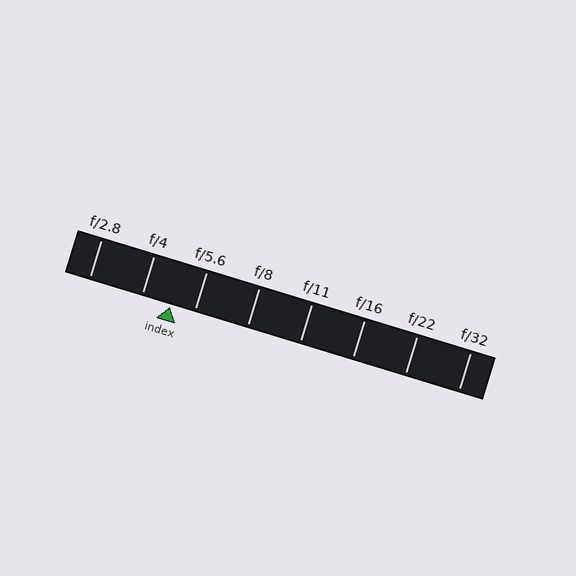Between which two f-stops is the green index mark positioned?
The index mark is between f/4 and f/5.6.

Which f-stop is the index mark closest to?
The index mark is closest to f/5.6.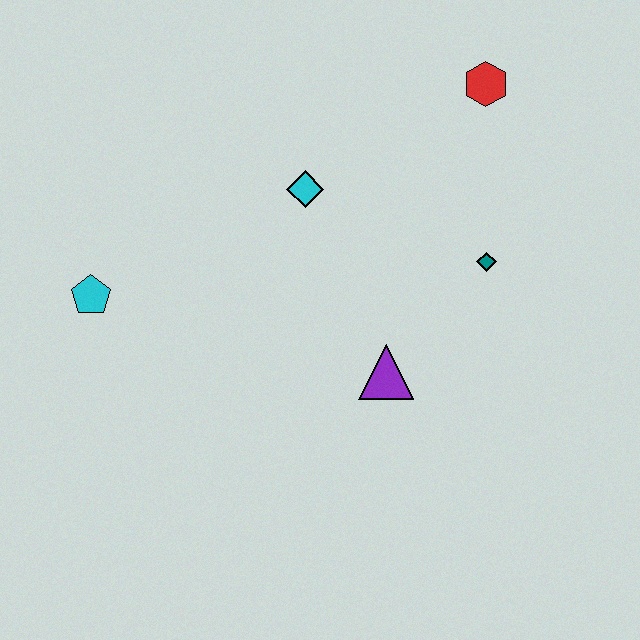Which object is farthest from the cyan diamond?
The cyan pentagon is farthest from the cyan diamond.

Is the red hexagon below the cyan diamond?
No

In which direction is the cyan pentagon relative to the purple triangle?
The cyan pentagon is to the left of the purple triangle.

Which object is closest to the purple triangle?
The teal diamond is closest to the purple triangle.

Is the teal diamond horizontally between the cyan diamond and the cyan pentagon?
No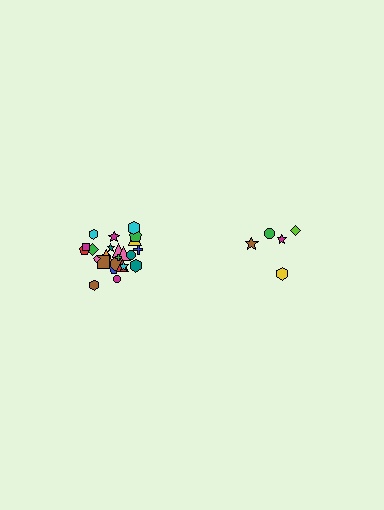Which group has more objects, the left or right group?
The left group.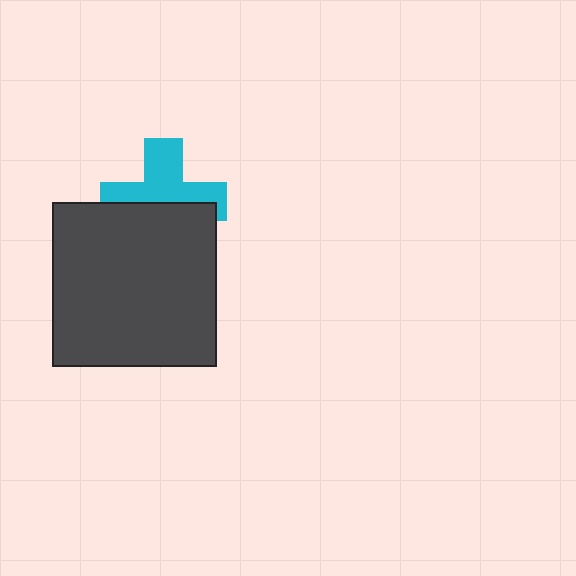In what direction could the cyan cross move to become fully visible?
The cyan cross could move up. That would shift it out from behind the dark gray square entirely.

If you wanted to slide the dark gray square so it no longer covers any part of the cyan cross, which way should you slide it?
Slide it down — that is the most direct way to separate the two shapes.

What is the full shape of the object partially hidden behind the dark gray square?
The partially hidden object is a cyan cross.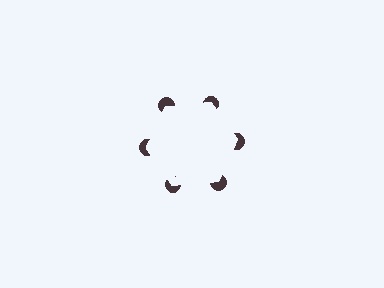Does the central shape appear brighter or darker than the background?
It typically appears slightly brighter than the background, even though no actual brightness change is drawn.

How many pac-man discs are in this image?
There are 6 — one at each vertex of the illusory hexagon.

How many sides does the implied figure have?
6 sides.